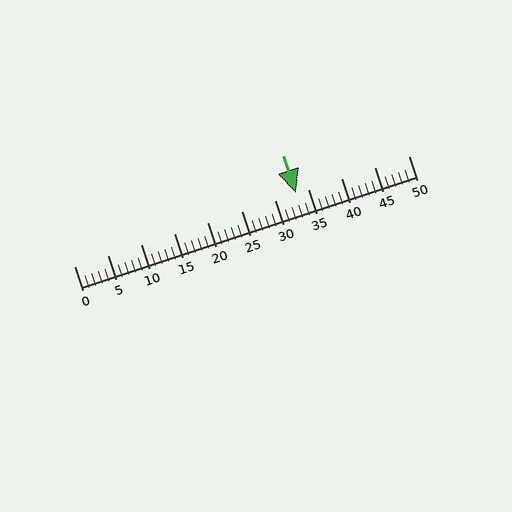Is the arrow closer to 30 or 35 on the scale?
The arrow is closer to 35.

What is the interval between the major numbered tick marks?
The major tick marks are spaced 5 units apart.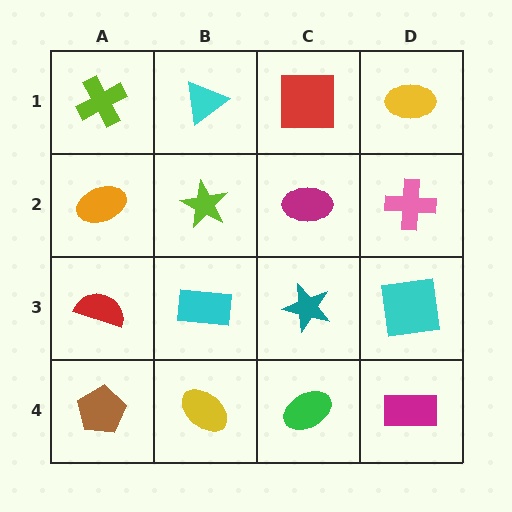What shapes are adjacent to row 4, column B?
A cyan rectangle (row 3, column B), a brown pentagon (row 4, column A), a green ellipse (row 4, column C).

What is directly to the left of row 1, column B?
A lime cross.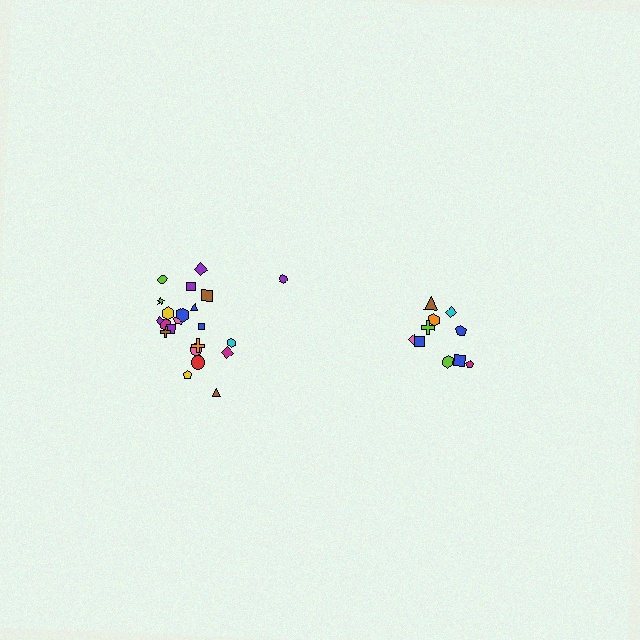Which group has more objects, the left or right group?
The left group.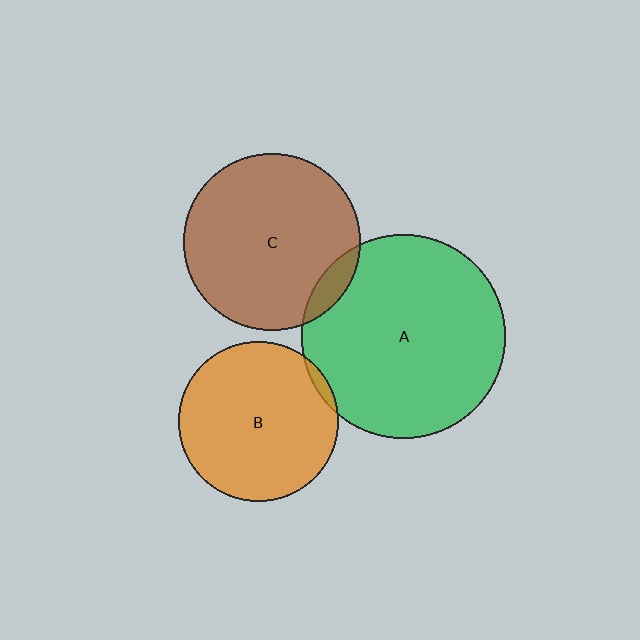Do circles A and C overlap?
Yes.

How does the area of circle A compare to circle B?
Approximately 1.6 times.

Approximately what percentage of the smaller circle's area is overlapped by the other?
Approximately 10%.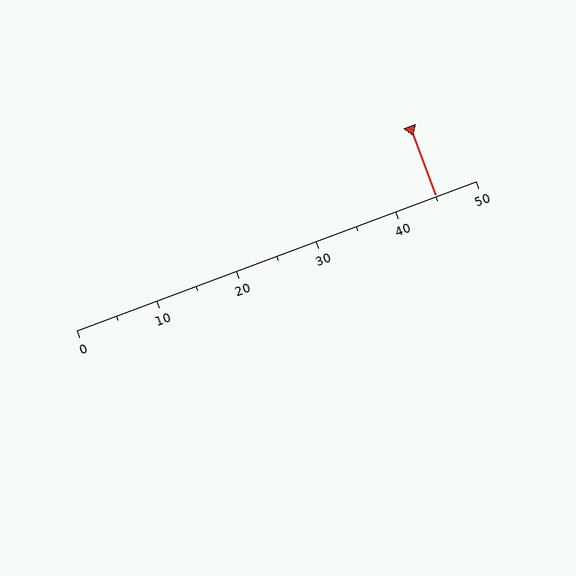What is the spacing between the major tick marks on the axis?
The major ticks are spaced 10 apart.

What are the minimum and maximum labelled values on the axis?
The axis runs from 0 to 50.